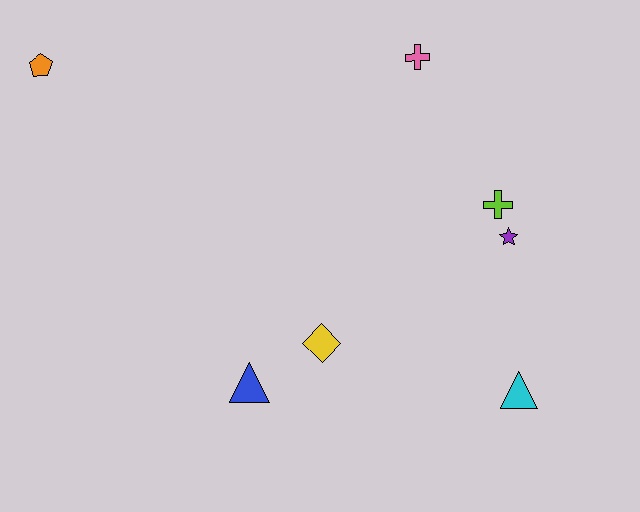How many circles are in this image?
There are no circles.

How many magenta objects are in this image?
There are no magenta objects.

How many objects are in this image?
There are 7 objects.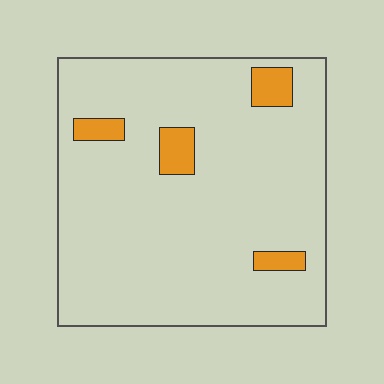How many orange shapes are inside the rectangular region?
4.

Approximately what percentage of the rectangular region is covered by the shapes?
Approximately 10%.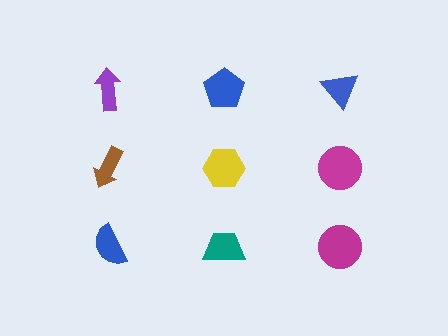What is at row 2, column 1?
A brown arrow.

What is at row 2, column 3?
A magenta circle.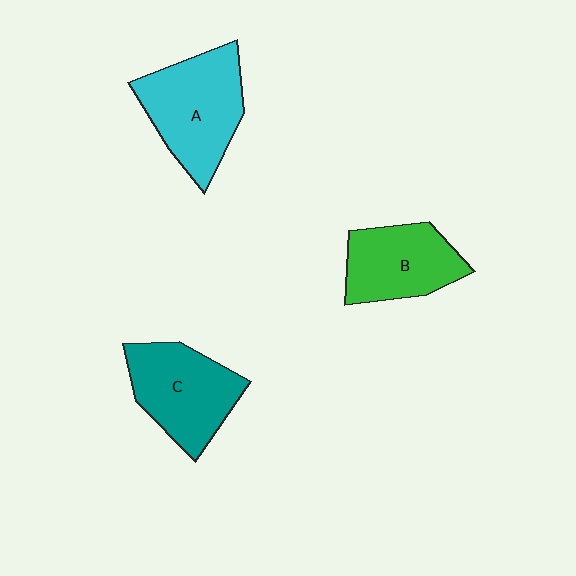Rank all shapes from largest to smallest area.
From largest to smallest: A (cyan), C (teal), B (green).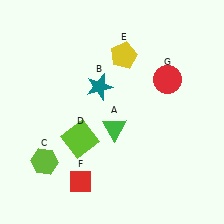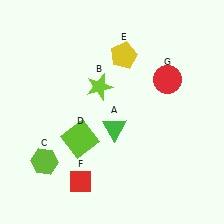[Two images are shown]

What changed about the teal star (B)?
In Image 1, B is teal. In Image 2, it changed to lime.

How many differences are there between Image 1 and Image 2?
There is 1 difference between the two images.